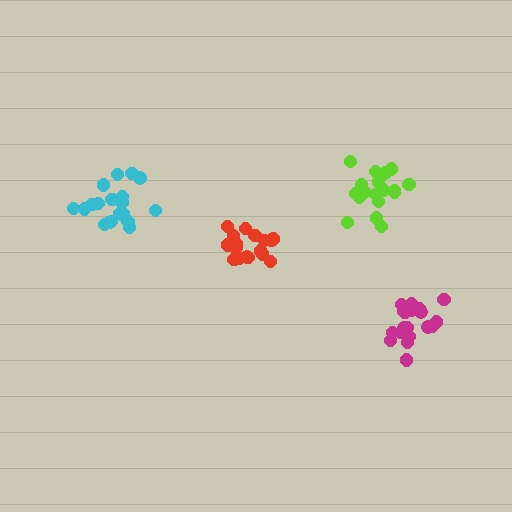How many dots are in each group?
Group 1: 18 dots, Group 2: 18 dots, Group 3: 20 dots, Group 4: 20 dots (76 total).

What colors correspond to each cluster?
The clusters are colored: lime, red, magenta, cyan.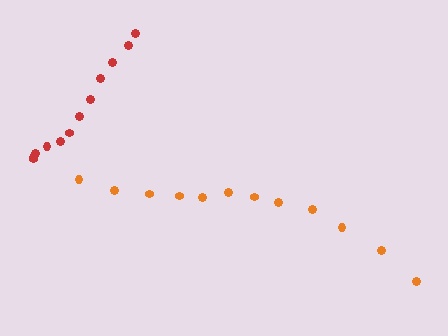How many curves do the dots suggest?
There are 2 distinct paths.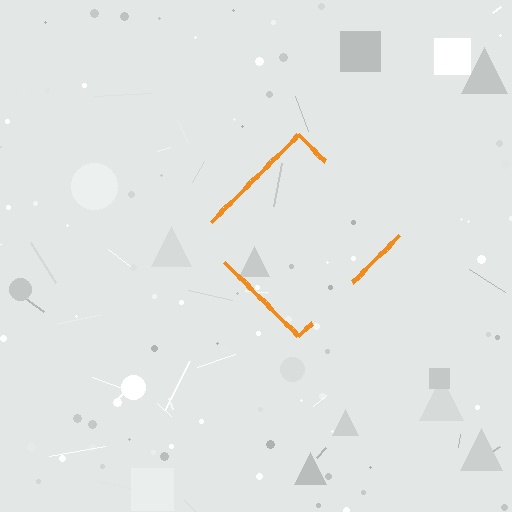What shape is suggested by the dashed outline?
The dashed outline suggests a diamond.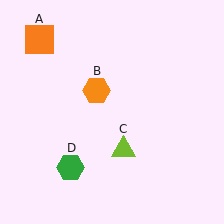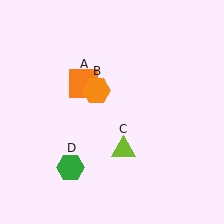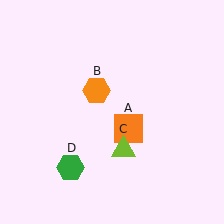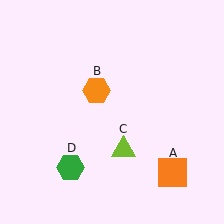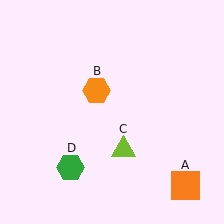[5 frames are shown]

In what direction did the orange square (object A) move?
The orange square (object A) moved down and to the right.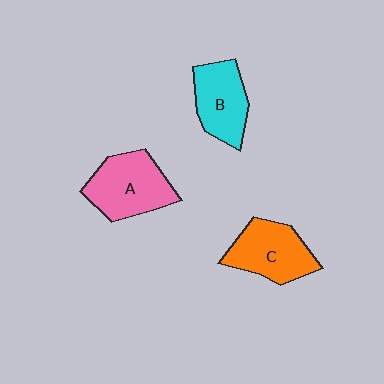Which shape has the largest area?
Shape A (pink).